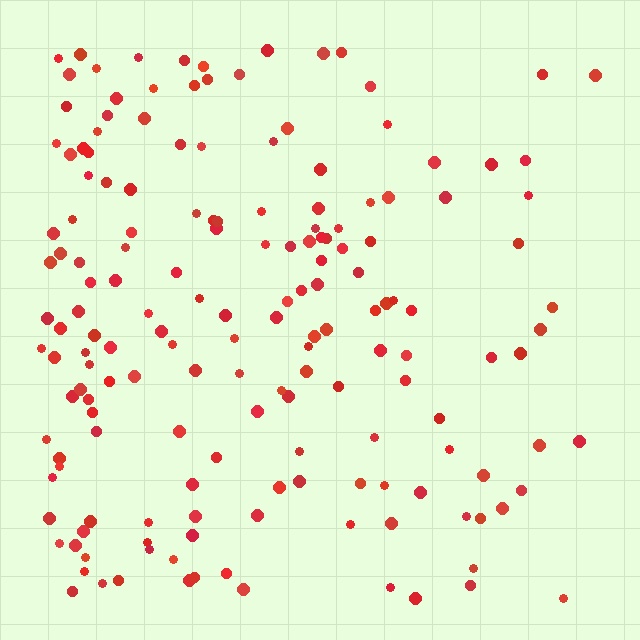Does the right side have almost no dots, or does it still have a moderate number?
Still a moderate number, just noticeably fewer than the left.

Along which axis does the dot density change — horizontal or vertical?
Horizontal.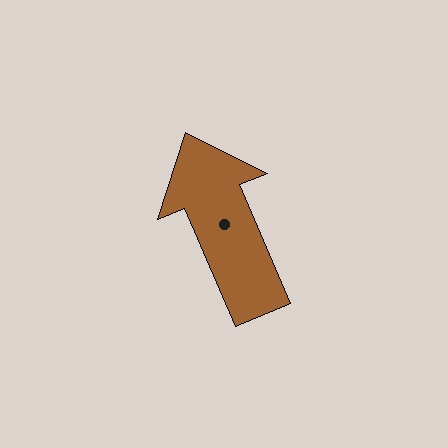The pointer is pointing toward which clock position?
Roughly 11 o'clock.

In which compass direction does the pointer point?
Northwest.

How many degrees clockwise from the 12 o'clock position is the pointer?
Approximately 337 degrees.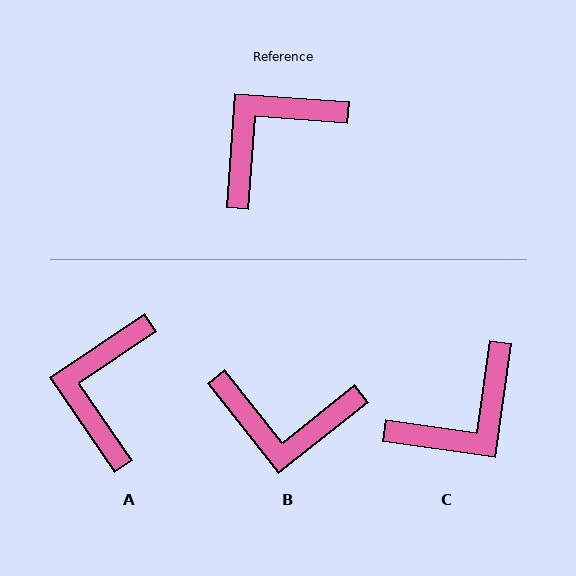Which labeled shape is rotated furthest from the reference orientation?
C, about 176 degrees away.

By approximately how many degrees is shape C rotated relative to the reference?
Approximately 176 degrees counter-clockwise.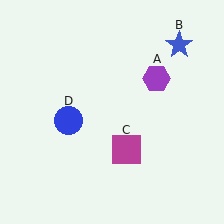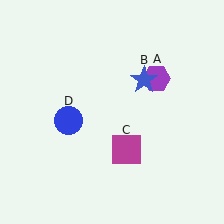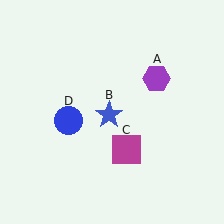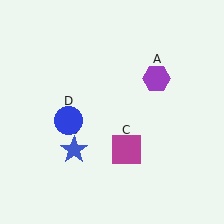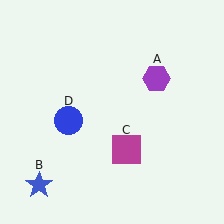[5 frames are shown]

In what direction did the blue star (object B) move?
The blue star (object B) moved down and to the left.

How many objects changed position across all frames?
1 object changed position: blue star (object B).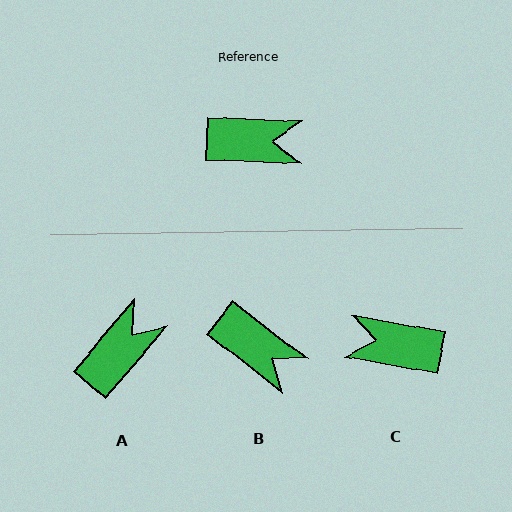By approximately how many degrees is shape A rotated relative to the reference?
Approximately 52 degrees counter-clockwise.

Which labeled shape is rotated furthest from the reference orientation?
C, about 172 degrees away.